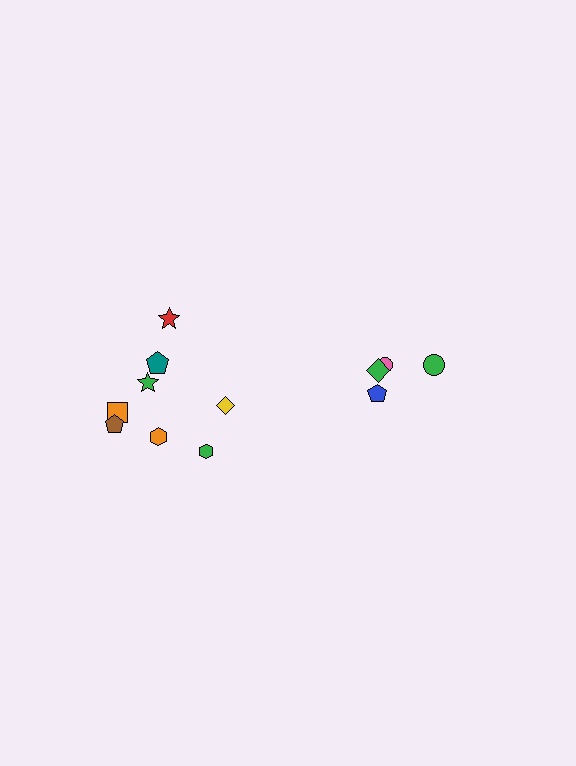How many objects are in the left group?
There are 8 objects.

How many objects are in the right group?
There are 4 objects.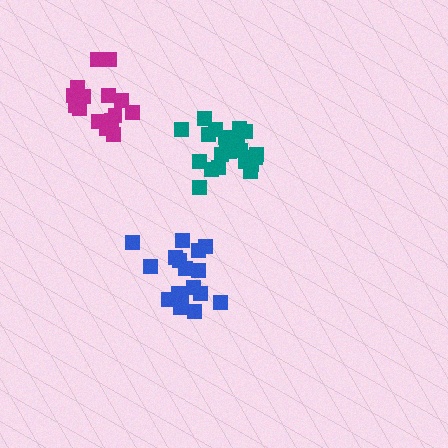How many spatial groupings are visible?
There are 3 spatial groupings.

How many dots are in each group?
Group 1: 21 dots, Group 2: 17 dots, Group 3: 16 dots (54 total).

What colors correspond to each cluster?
The clusters are colored: teal, blue, magenta.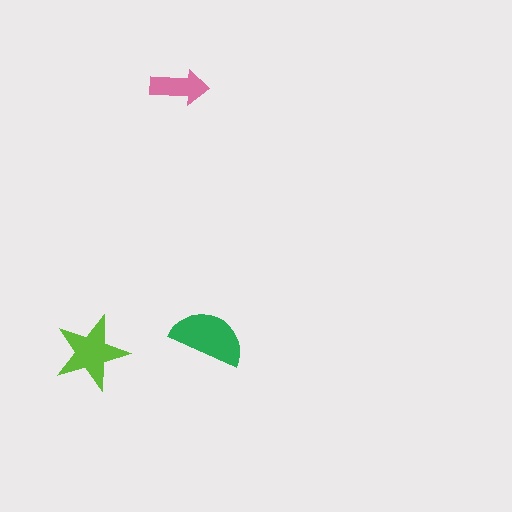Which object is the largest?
The green semicircle.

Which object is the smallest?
The pink arrow.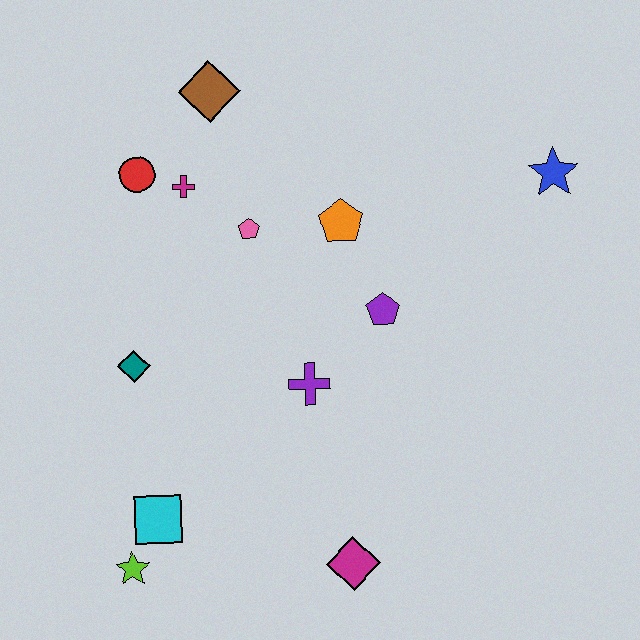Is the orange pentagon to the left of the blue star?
Yes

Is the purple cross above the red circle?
No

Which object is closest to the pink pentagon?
The magenta cross is closest to the pink pentagon.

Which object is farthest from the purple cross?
The blue star is farthest from the purple cross.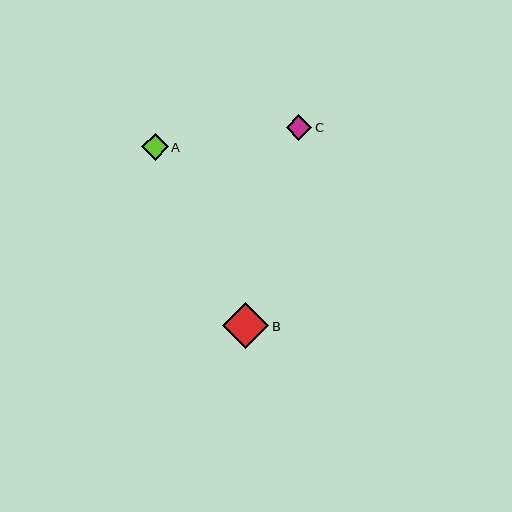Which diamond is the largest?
Diamond B is the largest with a size of approximately 46 pixels.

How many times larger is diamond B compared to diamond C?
Diamond B is approximately 1.8 times the size of diamond C.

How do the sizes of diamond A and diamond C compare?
Diamond A and diamond C are approximately the same size.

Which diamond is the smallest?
Diamond C is the smallest with a size of approximately 26 pixels.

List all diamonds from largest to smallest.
From largest to smallest: B, A, C.